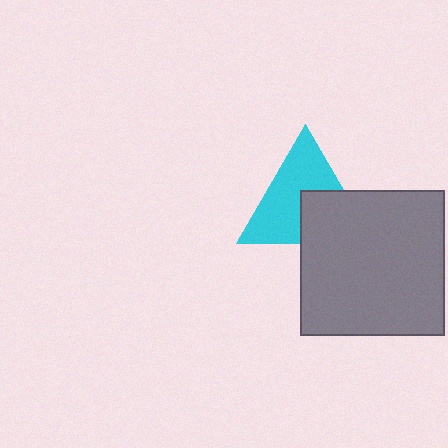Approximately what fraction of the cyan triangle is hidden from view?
Roughly 39% of the cyan triangle is hidden behind the gray square.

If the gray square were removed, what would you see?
You would see the complete cyan triangle.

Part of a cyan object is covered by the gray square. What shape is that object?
It is a triangle.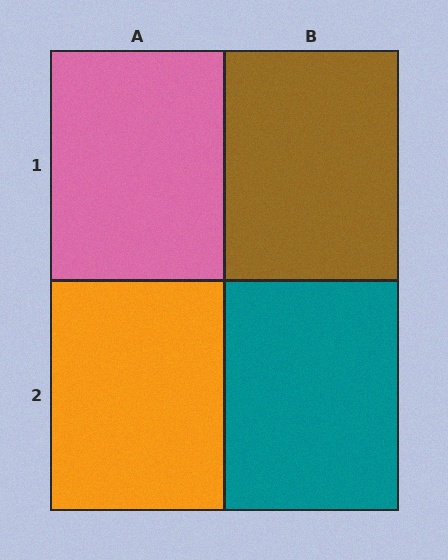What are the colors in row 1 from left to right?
Pink, brown.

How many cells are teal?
1 cell is teal.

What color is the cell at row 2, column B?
Teal.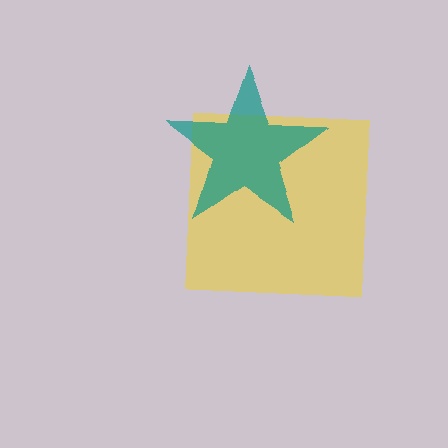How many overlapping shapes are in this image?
There are 2 overlapping shapes in the image.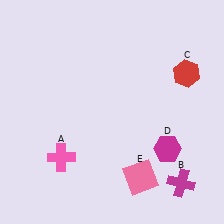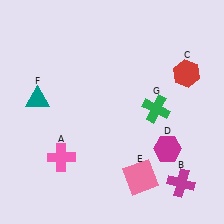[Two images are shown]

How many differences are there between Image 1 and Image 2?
There are 2 differences between the two images.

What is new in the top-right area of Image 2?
A green cross (G) was added in the top-right area of Image 2.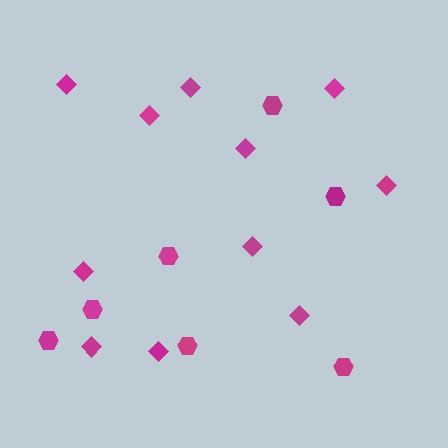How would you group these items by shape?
There are 2 groups: one group of diamonds (11) and one group of hexagons (7).